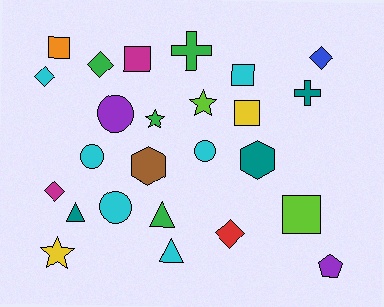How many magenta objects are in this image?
There are 2 magenta objects.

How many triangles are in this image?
There are 3 triangles.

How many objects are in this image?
There are 25 objects.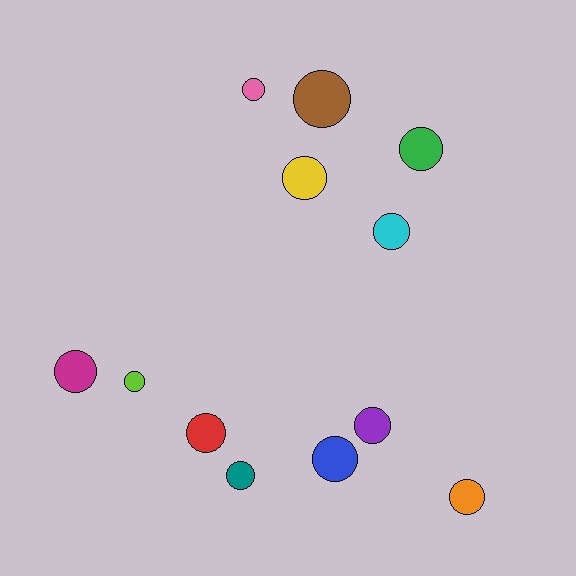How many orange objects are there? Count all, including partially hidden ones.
There is 1 orange object.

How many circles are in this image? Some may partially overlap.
There are 12 circles.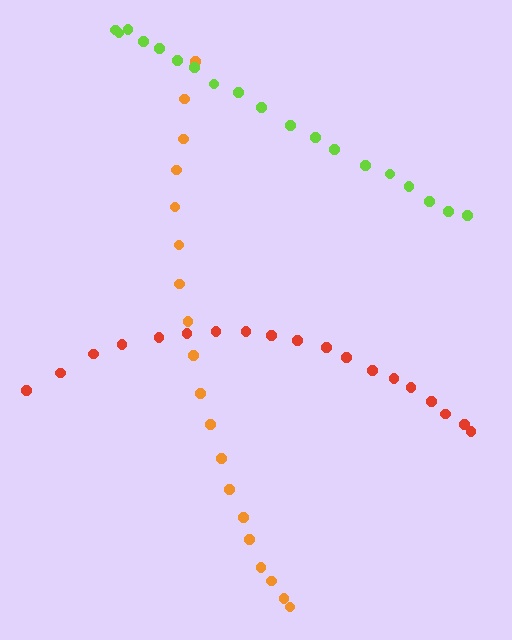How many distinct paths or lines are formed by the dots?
There are 3 distinct paths.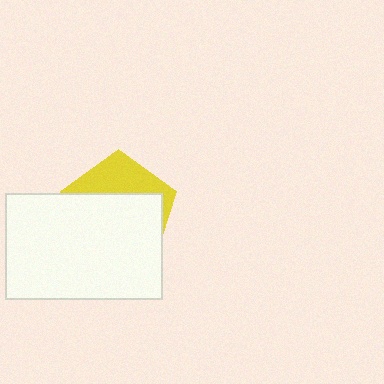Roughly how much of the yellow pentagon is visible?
A small part of it is visible (roughly 33%).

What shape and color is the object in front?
The object in front is a white rectangle.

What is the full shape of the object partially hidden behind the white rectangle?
The partially hidden object is a yellow pentagon.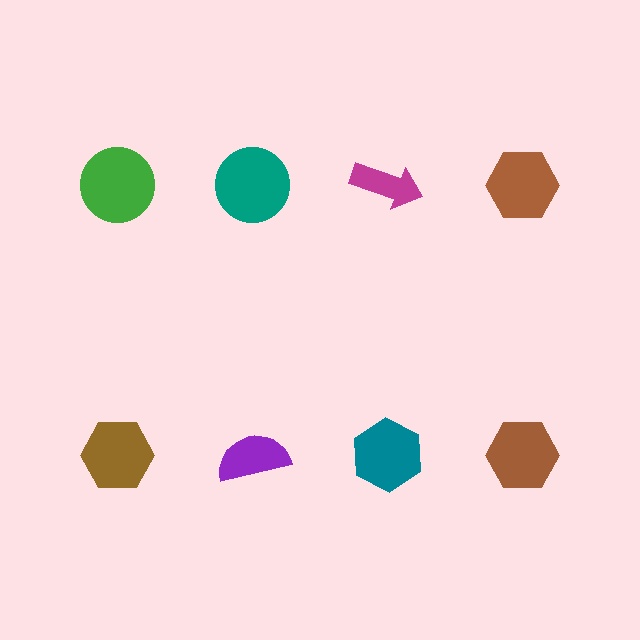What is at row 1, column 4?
A brown hexagon.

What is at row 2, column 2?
A purple semicircle.